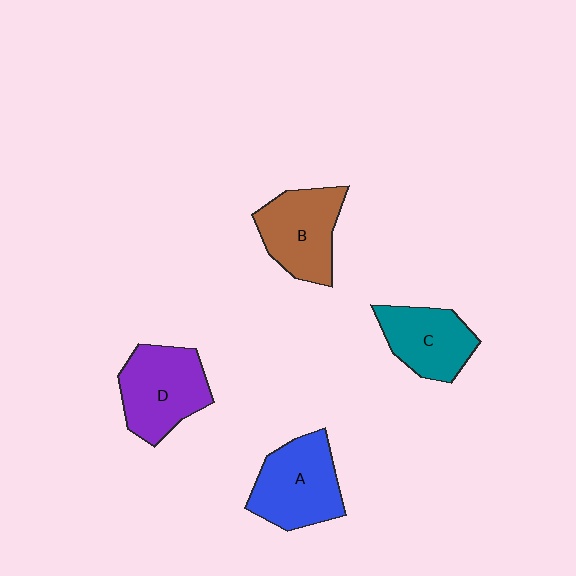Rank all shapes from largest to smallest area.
From largest to smallest: D (purple), A (blue), B (brown), C (teal).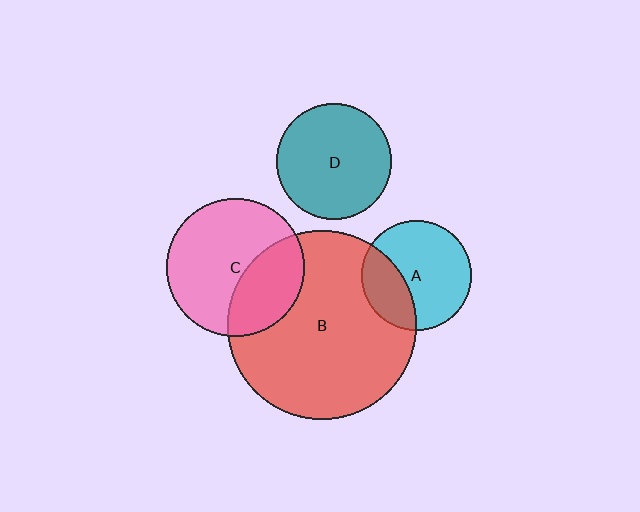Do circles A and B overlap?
Yes.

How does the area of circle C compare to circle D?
Approximately 1.4 times.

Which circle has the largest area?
Circle B (red).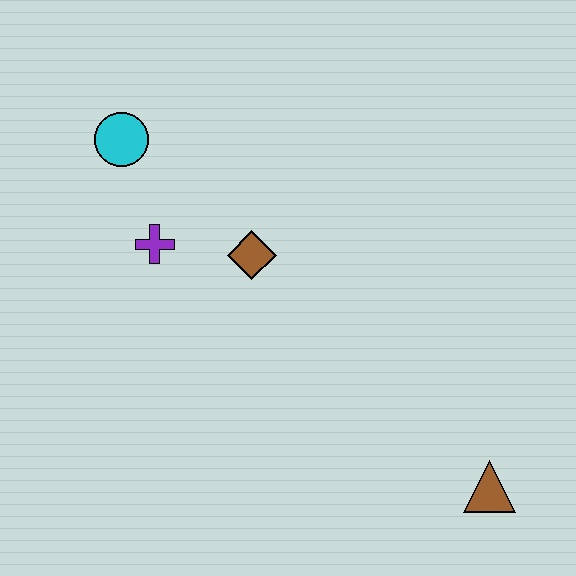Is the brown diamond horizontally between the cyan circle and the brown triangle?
Yes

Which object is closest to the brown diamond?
The purple cross is closest to the brown diamond.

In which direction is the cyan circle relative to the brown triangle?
The cyan circle is to the left of the brown triangle.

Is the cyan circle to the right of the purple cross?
No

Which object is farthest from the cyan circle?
The brown triangle is farthest from the cyan circle.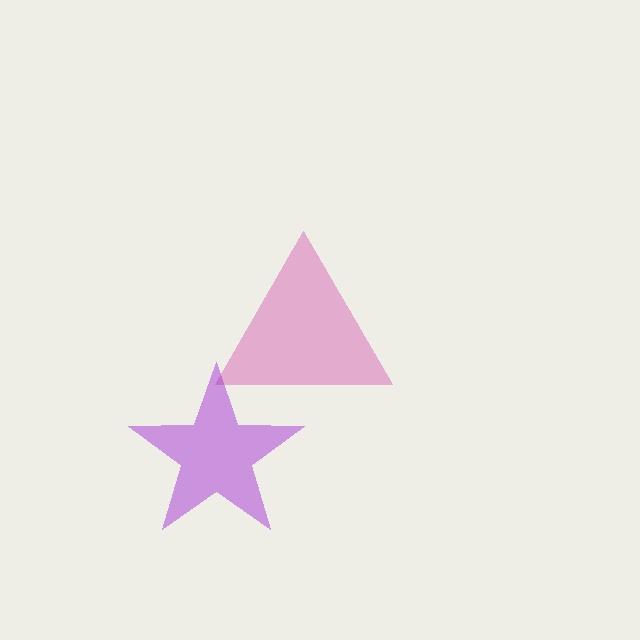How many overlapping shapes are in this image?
There are 2 overlapping shapes in the image.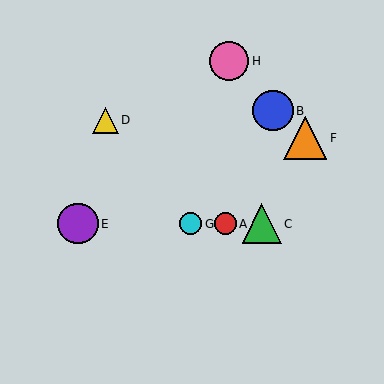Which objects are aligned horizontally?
Objects A, C, E, G are aligned horizontally.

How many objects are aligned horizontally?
4 objects (A, C, E, G) are aligned horizontally.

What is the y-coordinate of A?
Object A is at y≈224.